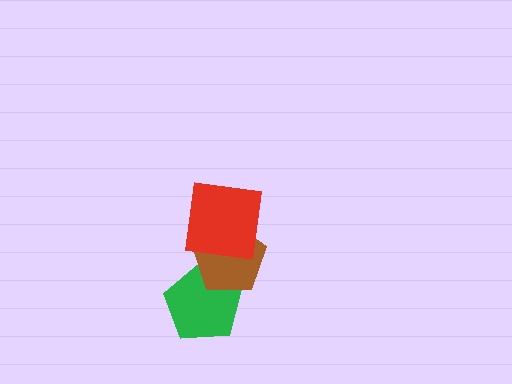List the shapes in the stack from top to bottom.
From top to bottom: the red square, the brown pentagon, the green pentagon.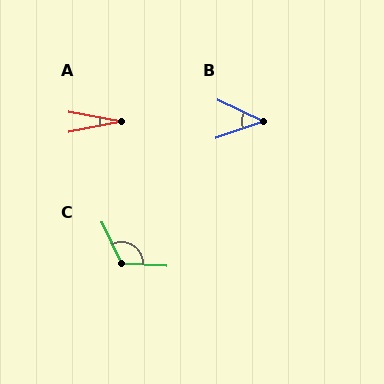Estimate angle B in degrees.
Approximately 45 degrees.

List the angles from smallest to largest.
A (21°), B (45°), C (119°).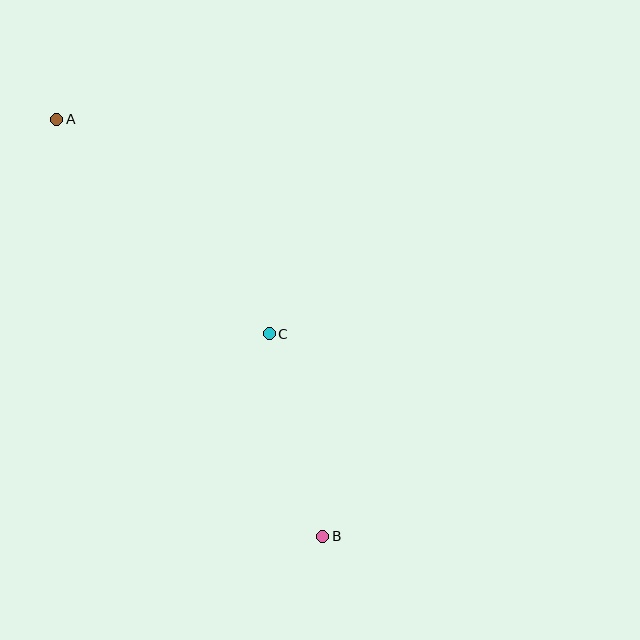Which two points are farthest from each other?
Points A and B are farthest from each other.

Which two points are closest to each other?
Points B and C are closest to each other.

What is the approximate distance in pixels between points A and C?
The distance between A and C is approximately 302 pixels.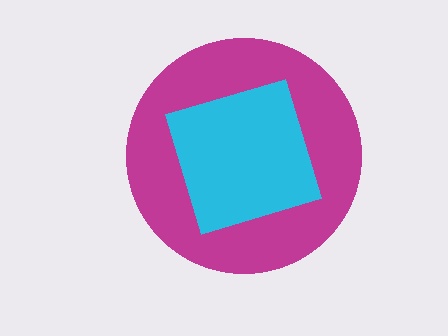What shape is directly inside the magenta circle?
The cyan diamond.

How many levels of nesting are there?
2.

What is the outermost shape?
The magenta circle.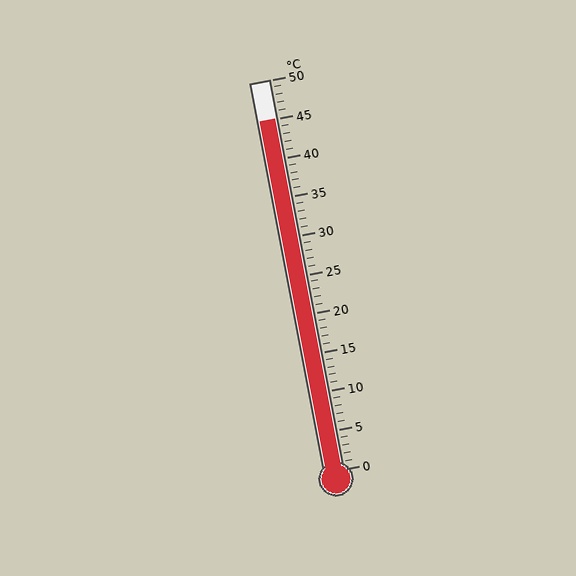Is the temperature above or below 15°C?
The temperature is above 15°C.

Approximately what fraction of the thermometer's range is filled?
The thermometer is filled to approximately 90% of its range.